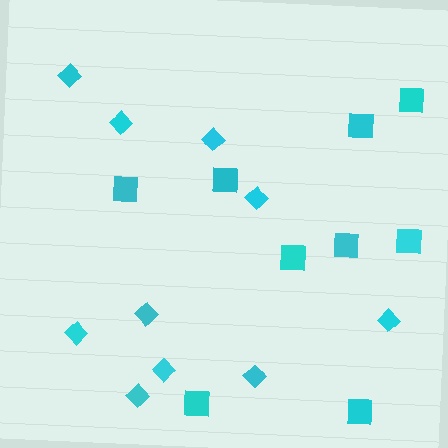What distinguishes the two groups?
There are 2 groups: one group of squares (9) and one group of diamonds (10).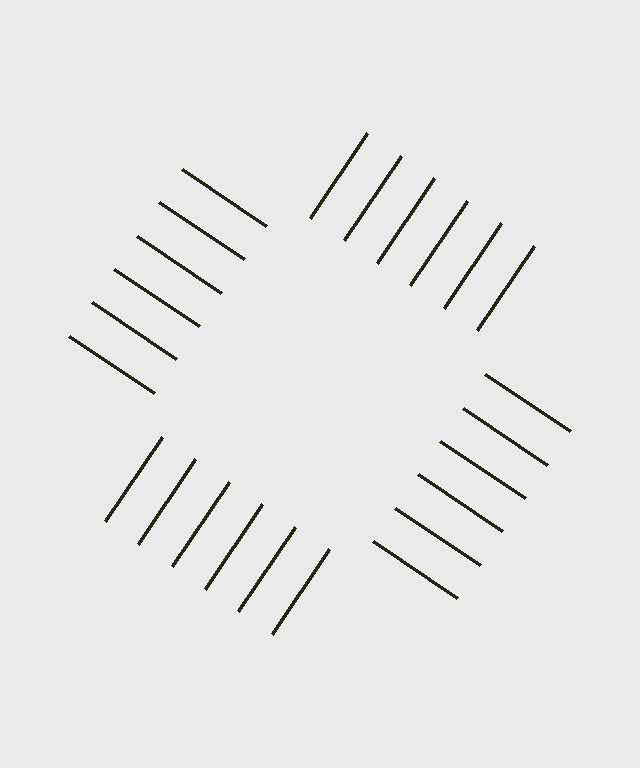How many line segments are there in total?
24 — 6 along each of the 4 edges.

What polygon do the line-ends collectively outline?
An illusory square — the line segments terminate on its edges but no continuous stroke is drawn.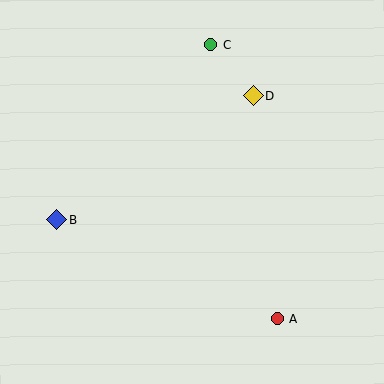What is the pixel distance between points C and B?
The distance between C and B is 233 pixels.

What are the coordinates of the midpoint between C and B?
The midpoint between C and B is at (134, 132).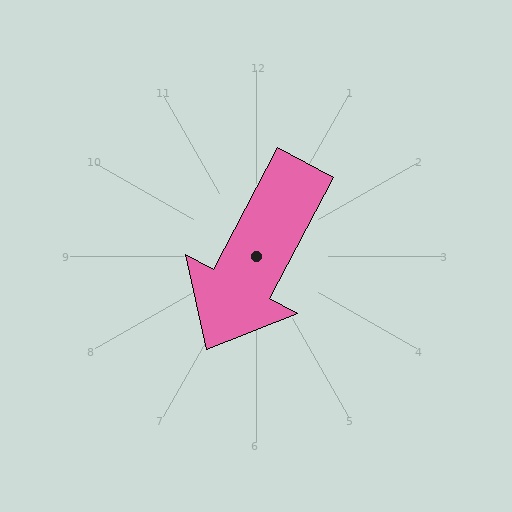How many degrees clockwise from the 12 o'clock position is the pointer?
Approximately 208 degrees.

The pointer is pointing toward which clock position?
Roughly 7 o'clock.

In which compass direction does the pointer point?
Southwest.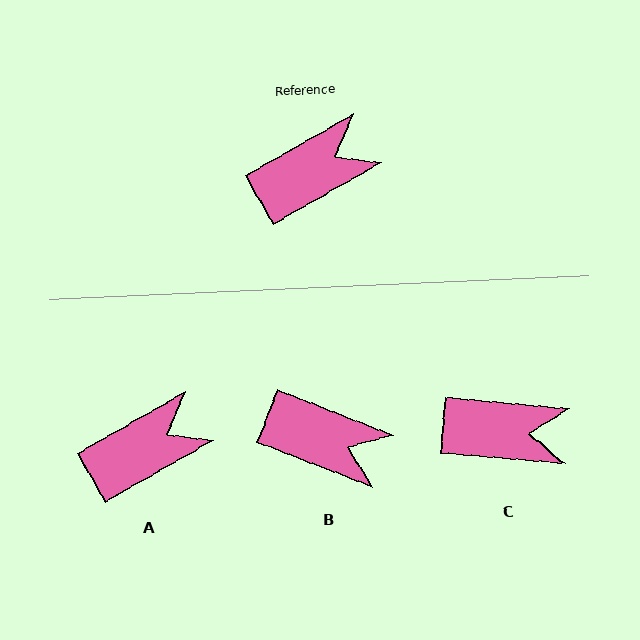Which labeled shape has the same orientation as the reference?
A.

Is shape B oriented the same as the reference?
No, it is off by about 51 degrees.